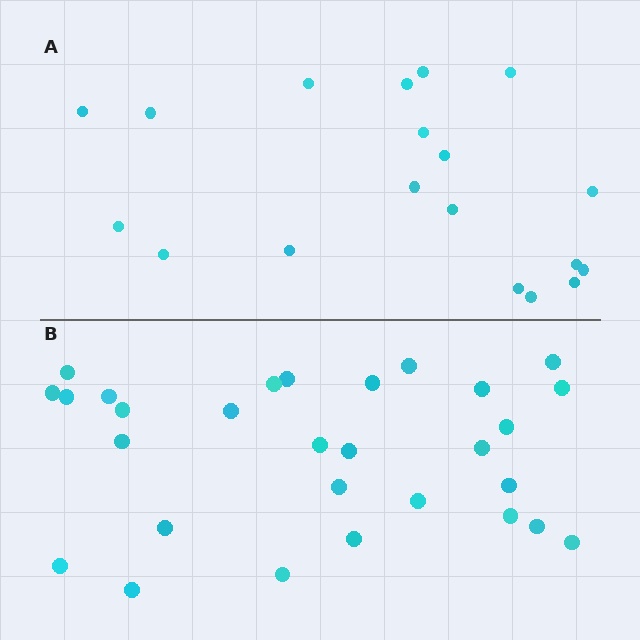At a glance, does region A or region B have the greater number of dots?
Region B (the bottom region) has more dots.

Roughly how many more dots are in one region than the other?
Region B has roughly 10 or so more dots than region A.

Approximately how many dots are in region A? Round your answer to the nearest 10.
About 20 dots. (The exact count is 19, which rounds to 20.)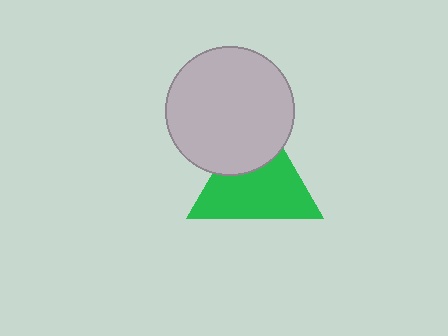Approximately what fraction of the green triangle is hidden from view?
Roughly 32% of the green triangle is hidden behind the light gray circle.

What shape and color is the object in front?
The object in front is a light gray circle.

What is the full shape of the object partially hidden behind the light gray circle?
The partially hidden object is a green triangle.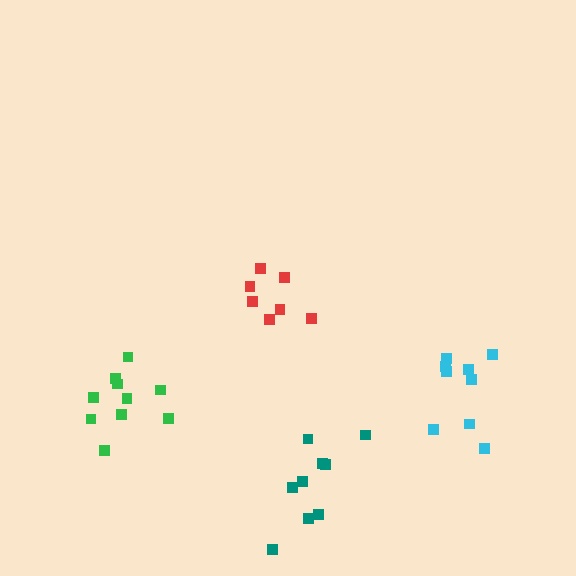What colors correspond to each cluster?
The clusters are colored: red, cyan, green, teal.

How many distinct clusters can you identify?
There are 4 distinct clusters.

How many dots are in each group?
Group 1: 7 dots, Group 2: 9 dots, Group 3: 10 dots, Group 4: 9 dots (35 total).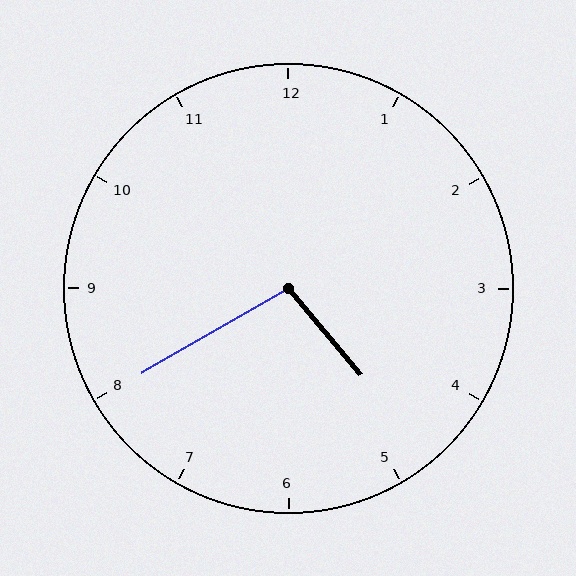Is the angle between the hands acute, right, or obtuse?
It is obtuse.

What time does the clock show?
4:40.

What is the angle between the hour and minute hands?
Approximately 100 degrees.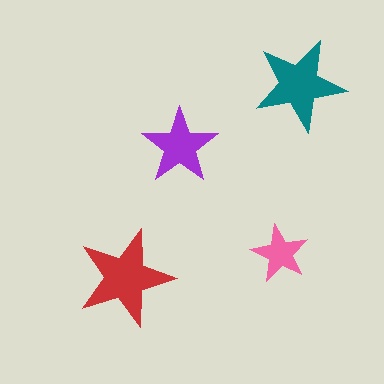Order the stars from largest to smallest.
the red one, the teal one, the purple one, the pink one.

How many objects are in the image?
There are 4 objects in the image.